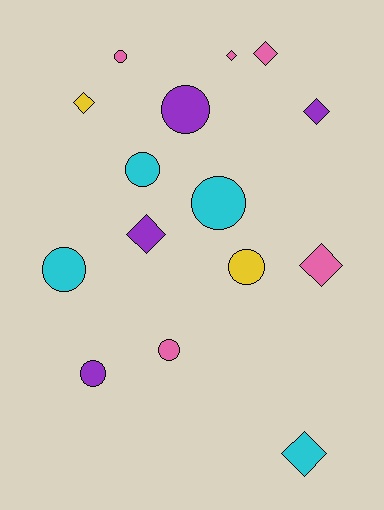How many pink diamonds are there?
There are 3 pink diamonds.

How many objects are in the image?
There are 15 objects.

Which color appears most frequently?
Pink, with 5 objects.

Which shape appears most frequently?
Circle, with 8 objects.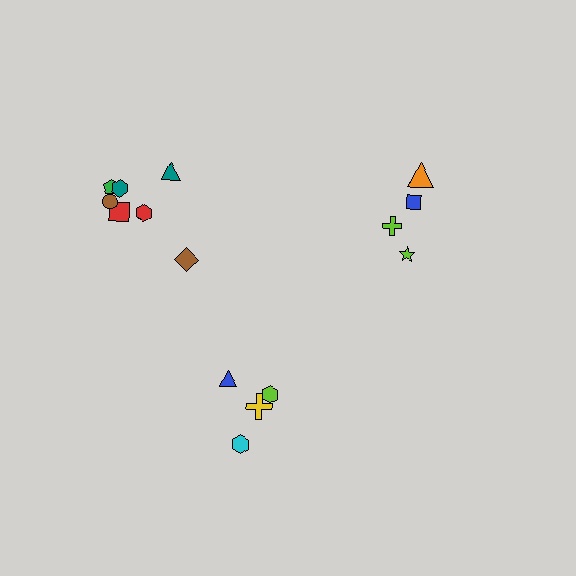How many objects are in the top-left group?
There are 7 objects.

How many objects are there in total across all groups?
There are 15 objects.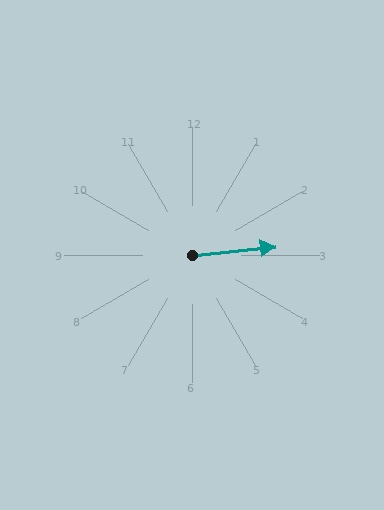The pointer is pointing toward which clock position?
Roughly 3 o'clock.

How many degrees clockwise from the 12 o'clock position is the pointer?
Approximately 84 degrees.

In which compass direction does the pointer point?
East.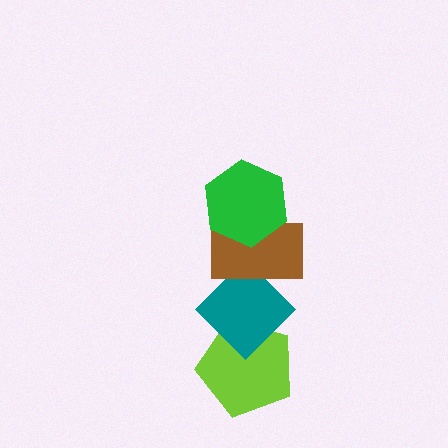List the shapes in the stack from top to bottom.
From top to bottom: the green hexagon, the brown rectangle, the teal diamond, the lime pentagon.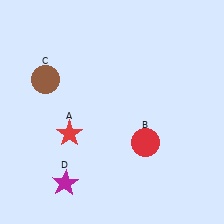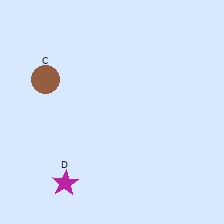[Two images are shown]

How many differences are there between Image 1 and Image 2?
There are 2 differences between the two images.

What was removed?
The red circle (B), the red star (A) were removed in Image 2.